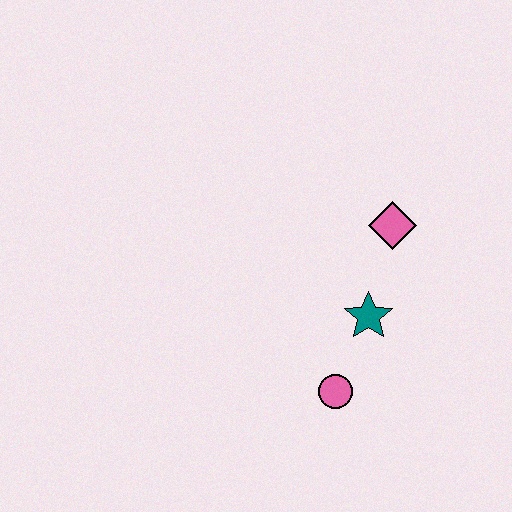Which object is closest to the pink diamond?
The teal star is closest to the pink diamond.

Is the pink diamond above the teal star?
Yes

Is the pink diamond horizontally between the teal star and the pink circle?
No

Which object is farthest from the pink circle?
The pink diamond is farthest from the pink circle.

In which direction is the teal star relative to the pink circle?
The teal star is above the pink circle.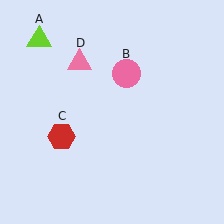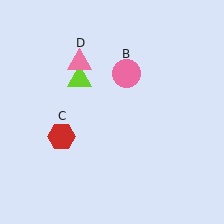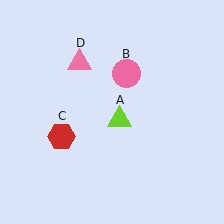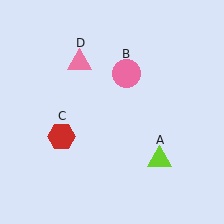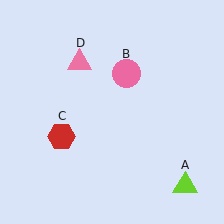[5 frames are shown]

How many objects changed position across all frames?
1 object changed position: lime triangle (object A).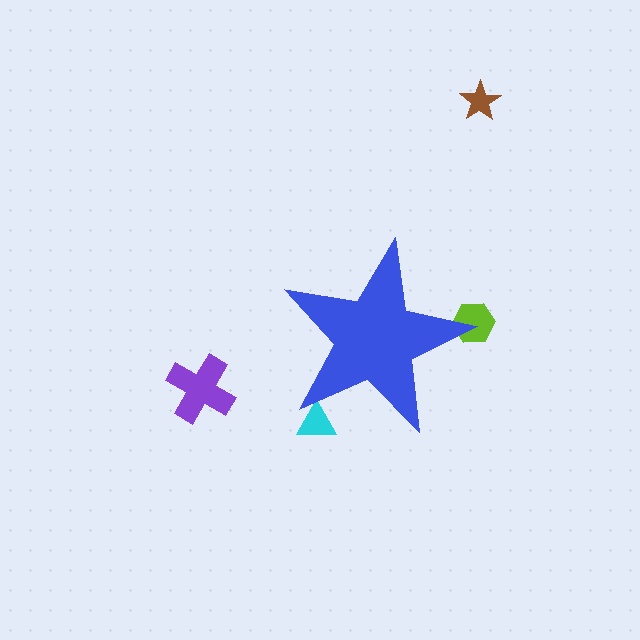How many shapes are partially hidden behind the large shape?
2 shapes are partially hidden.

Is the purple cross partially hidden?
No, the purple cross is fully visible.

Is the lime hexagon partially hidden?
Yes, the lime hexagon is partially hidden behind the blue star.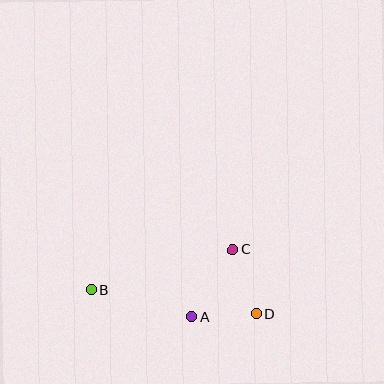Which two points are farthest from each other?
Points B and D are farthest from each other.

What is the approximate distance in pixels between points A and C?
The distance between A and C is approximately 79 pixels.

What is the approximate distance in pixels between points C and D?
The distance between C and D is approximately 68 pixels.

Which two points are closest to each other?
Points A and D are closest to each other.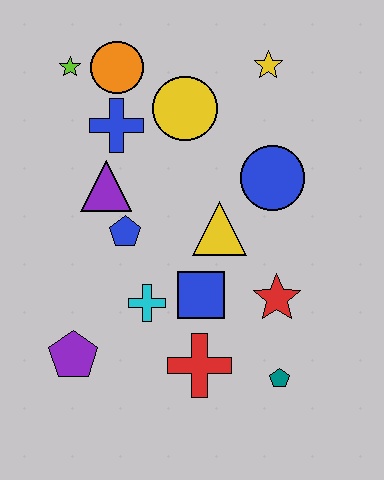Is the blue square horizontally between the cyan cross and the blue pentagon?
No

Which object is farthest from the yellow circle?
The teal pentagon is farthest from the yellow circle.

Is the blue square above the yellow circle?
No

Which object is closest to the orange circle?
The lime star is closest to the orange circle.